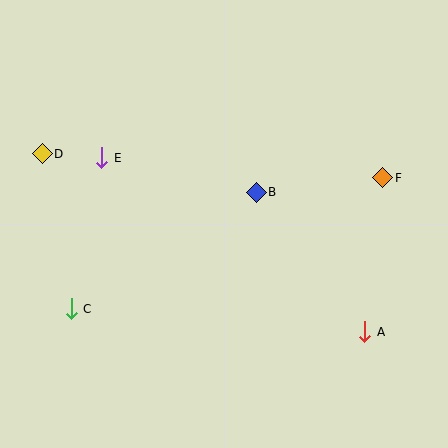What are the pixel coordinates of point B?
Point B is at (256, 192).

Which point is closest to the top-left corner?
Point D is closest to the top-left corner.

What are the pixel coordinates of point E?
Point E is at (102, 158).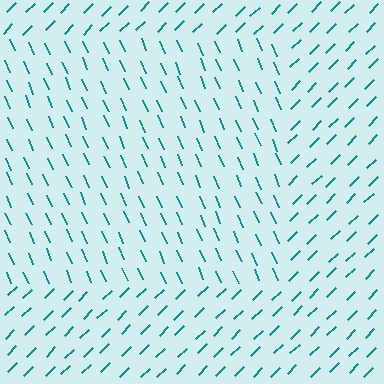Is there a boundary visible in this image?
Yes, there is a texture boundary formed by a change in line orientation.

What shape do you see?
I see a rectangle.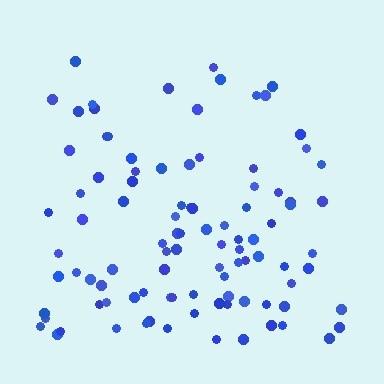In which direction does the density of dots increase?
From top to bottom, with the bottom side densest.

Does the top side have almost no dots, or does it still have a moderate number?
Still a moderate number, just noticeably fewer than the bottom.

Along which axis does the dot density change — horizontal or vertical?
Vertical.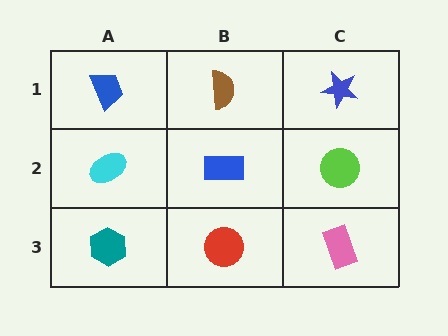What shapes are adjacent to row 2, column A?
A blue trapezoid (row 1, column A), a teal hexagon (row 3, column A), a blue rectangle (row 2, column B).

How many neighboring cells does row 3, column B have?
3.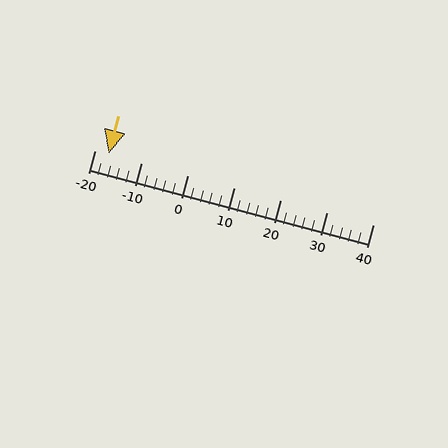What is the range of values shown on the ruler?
The ruler shows values from -20 to 40.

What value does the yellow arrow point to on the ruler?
The yellow arrow points to approximately -17.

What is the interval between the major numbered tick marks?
The major tick marks are spaced 10 units apart.